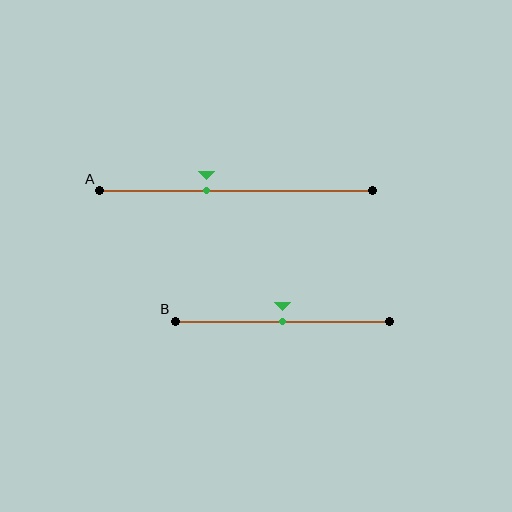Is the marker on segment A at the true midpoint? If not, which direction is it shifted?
No, the marker on segment A is shifted to the left by about 11% of the segment length.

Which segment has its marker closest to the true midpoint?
Segment B has its marker closest to the true midpoint.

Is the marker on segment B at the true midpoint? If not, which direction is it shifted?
Yes, the marker on segment B is at the true midpoint.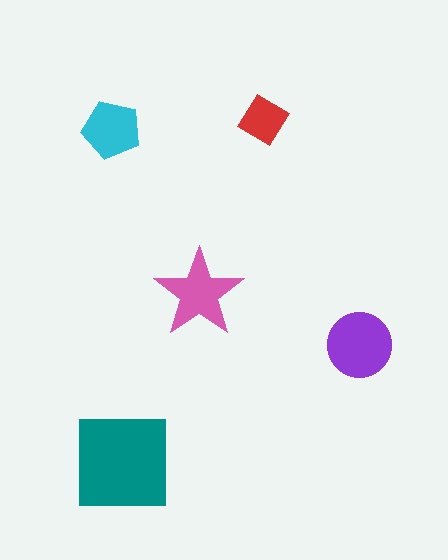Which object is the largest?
The teal square.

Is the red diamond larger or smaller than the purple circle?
Smaller.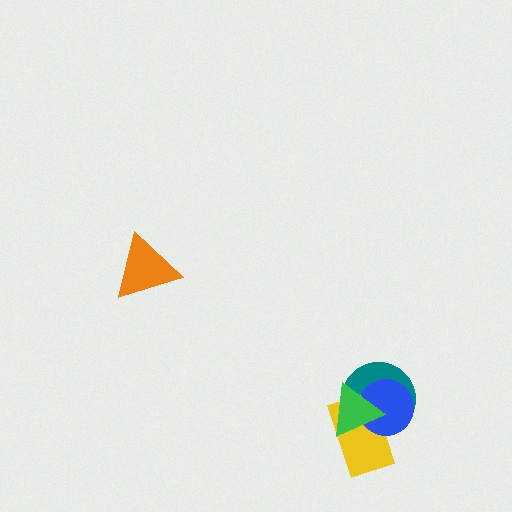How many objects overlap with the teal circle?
3 objects overlap with the teal circle.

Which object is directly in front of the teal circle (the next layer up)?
The yellow rectangle is directly in front of the teal circle.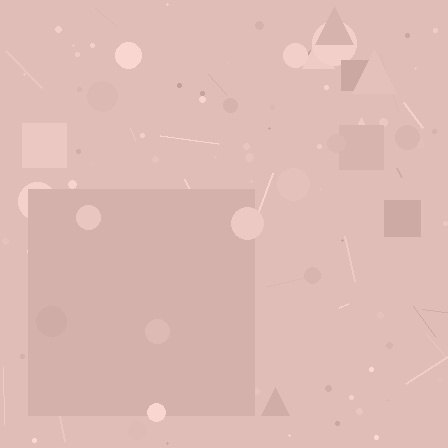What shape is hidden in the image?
A square is hidden in the image.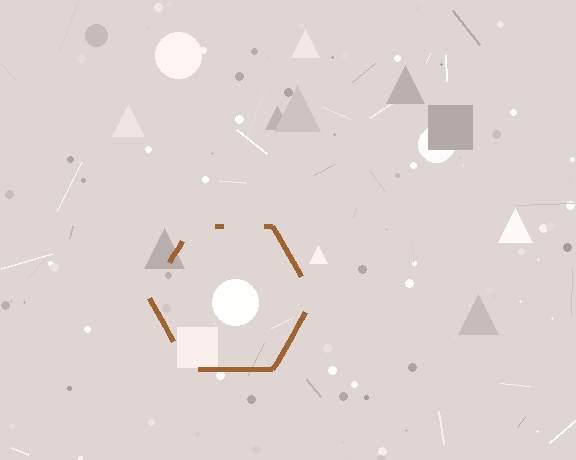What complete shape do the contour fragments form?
The contour fragments form a hexagon.